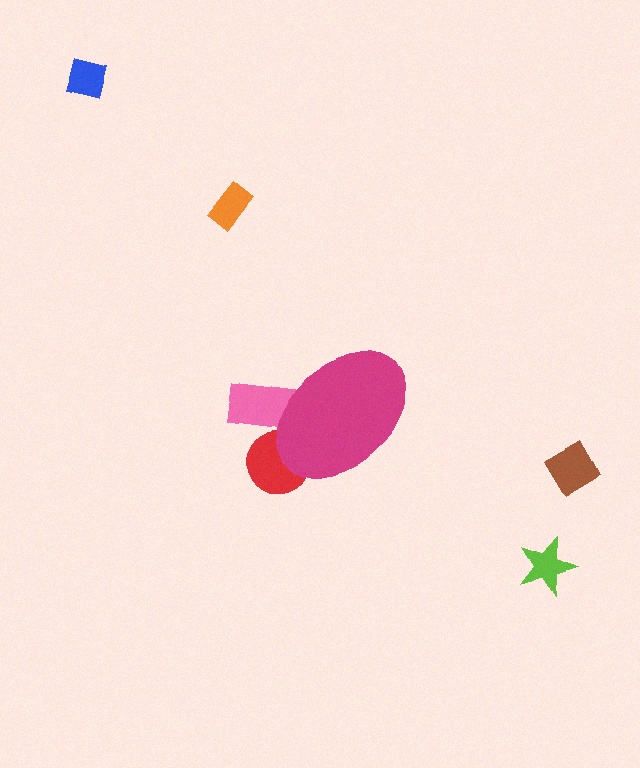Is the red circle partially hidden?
Yes, the red circle is partially hidden behind the magenta ellipse.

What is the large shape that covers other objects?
A magenta ellipse.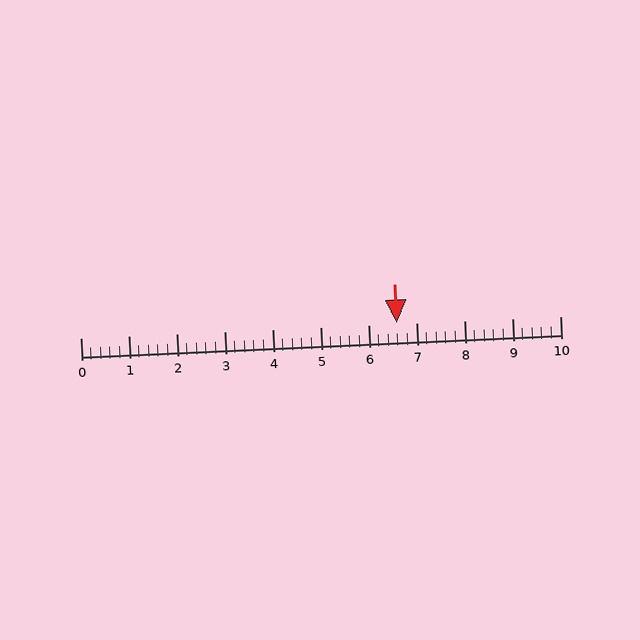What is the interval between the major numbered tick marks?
The major tick marks are spaced 1 units apart.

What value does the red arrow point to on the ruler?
The red arrow points to approximately 6.6.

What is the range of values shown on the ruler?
The ruler shows values from 0 to 10.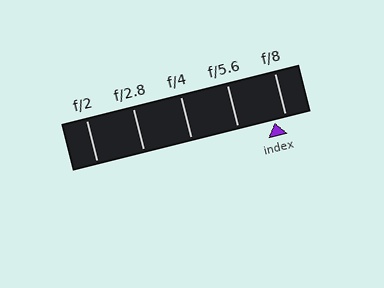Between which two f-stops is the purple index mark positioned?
The index mark is between f/5.6 and f/8.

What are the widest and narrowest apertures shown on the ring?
The widest aperture shown is f/2 and the narrowest is f/8.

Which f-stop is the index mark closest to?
The index mark is closest to f/8.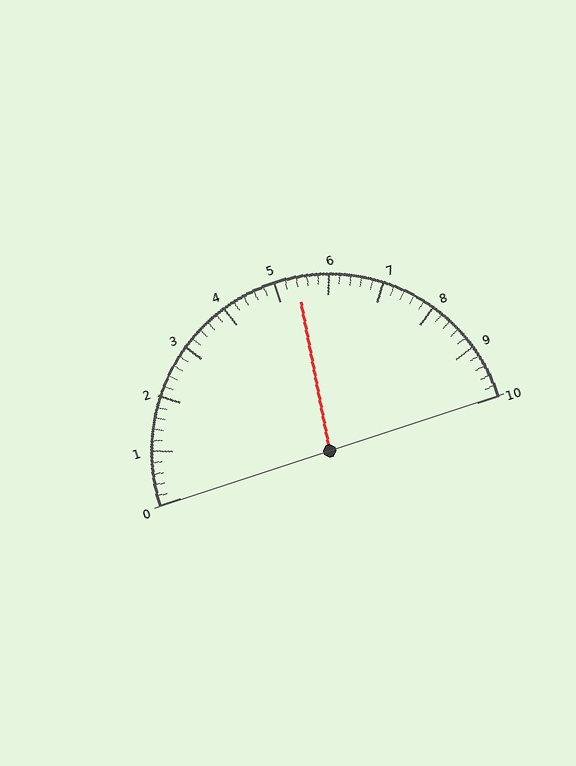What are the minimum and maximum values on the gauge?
The gauge ranges from 0 to 10.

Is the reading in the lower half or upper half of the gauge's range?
The reading is in the upper half of the range (0 to 10).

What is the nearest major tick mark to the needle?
The nearest major tick mark is 5.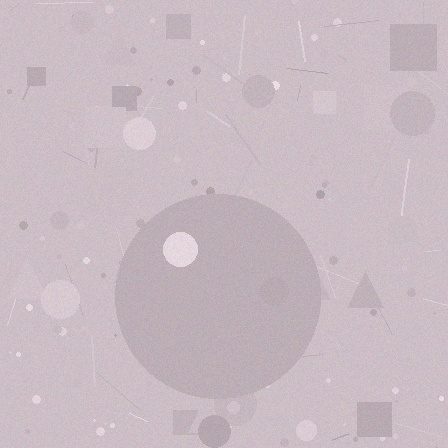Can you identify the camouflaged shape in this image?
The camouflaged shape is a circle.